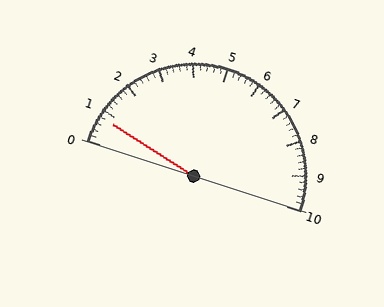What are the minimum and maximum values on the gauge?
The gauge ranges from 0 to 10.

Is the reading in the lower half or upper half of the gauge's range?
The reading is in the lower half of the range (0 to 10).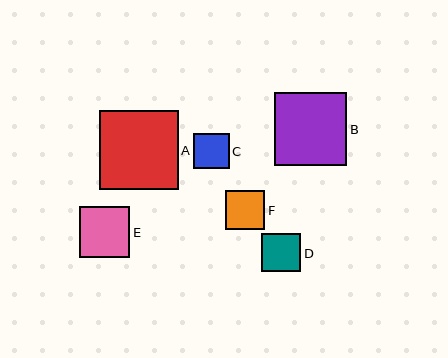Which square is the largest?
Square A is the largest with a size of approximately 79 pixels.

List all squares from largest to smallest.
From largest to smallest: A, B, E, F, D, C.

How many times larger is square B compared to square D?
Square B is approximately 1.9 times the size of square D.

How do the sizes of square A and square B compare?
Square A and square B are approximately the same size.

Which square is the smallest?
Square C is the smallest with a size of approximately 36 pixels.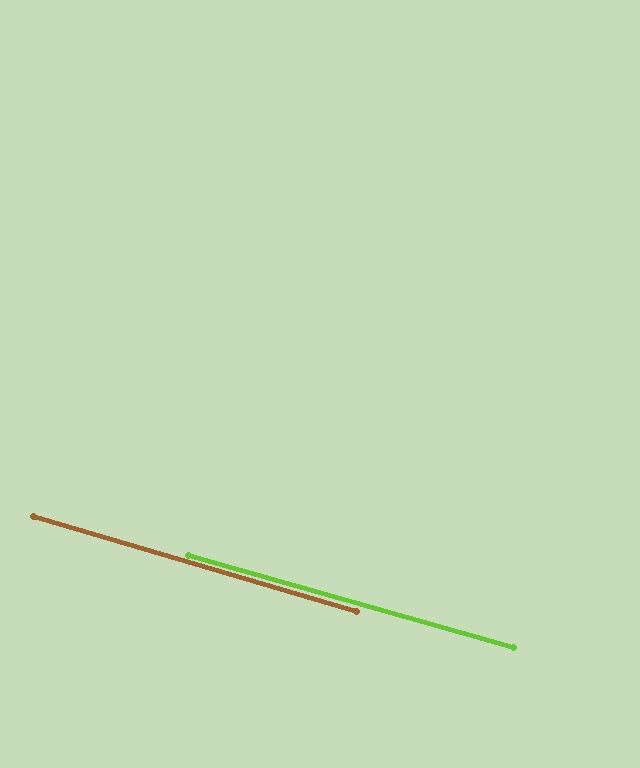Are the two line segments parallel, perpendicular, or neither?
Parallel — their directions differ by only 0.8°.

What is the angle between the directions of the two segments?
Approximately 1 degree.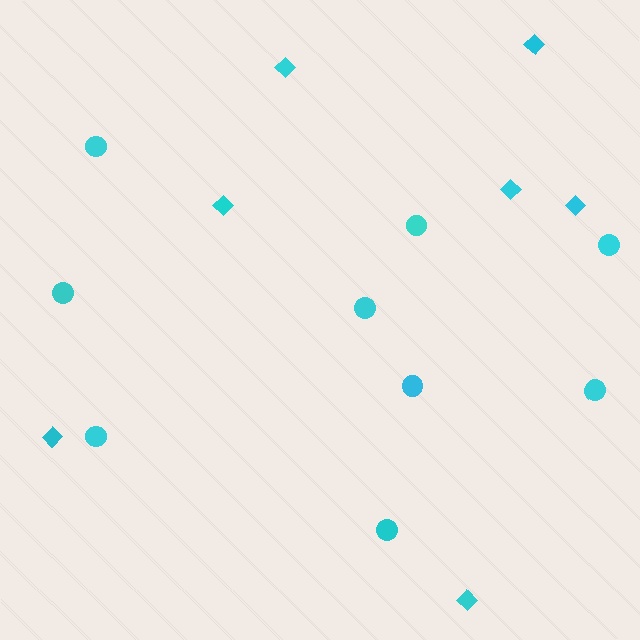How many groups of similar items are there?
There are 2 groups: one group of diamonds (7) and one group of circles (9).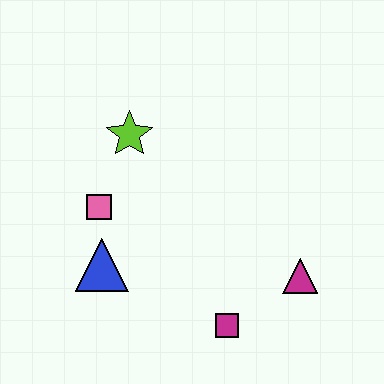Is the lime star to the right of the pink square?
Yes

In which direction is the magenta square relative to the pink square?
The magenta square is to the right of the pink square.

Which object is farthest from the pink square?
The magenta triangle is farthest from the pink square.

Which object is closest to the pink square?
The blue triangle is closest to the pink square.